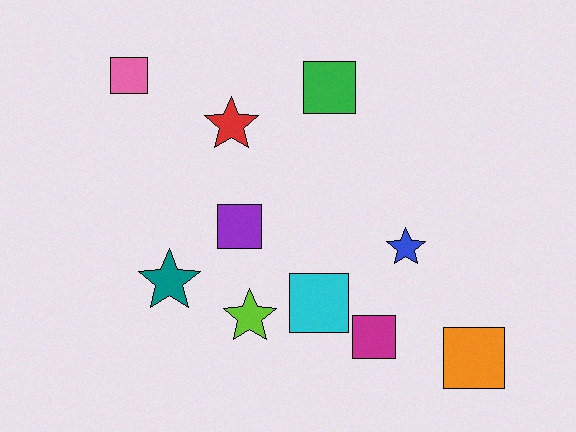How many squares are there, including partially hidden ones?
There are 6 squares.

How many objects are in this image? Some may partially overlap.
There are 10 objects.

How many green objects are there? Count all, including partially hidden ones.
There is 1 green object.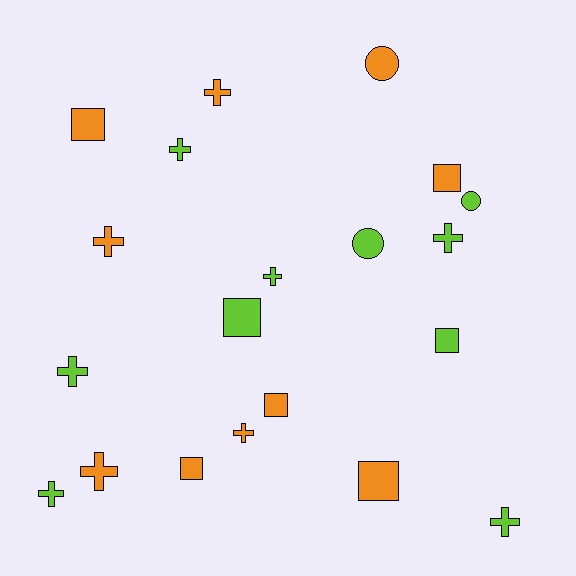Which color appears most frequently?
Lime, with 10 objects.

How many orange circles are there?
There is 1 orange circle.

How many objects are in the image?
There are 20 objects.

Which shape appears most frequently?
Cross, with 10 objects.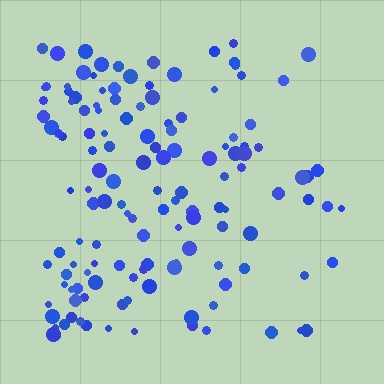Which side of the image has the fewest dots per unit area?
The right.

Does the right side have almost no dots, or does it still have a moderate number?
Still a moderate number, just noticeably fewer than the left.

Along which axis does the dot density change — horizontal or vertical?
Horizontal.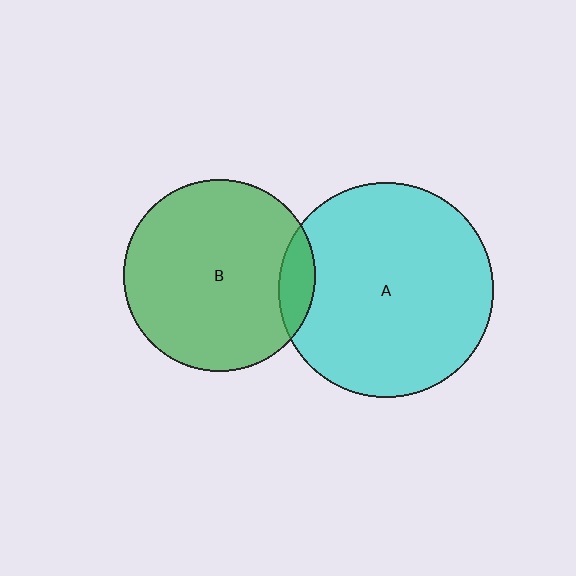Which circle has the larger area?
Circle A (cyan).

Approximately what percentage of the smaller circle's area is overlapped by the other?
Approximately 10%.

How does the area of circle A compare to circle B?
Approximately 1.2 times.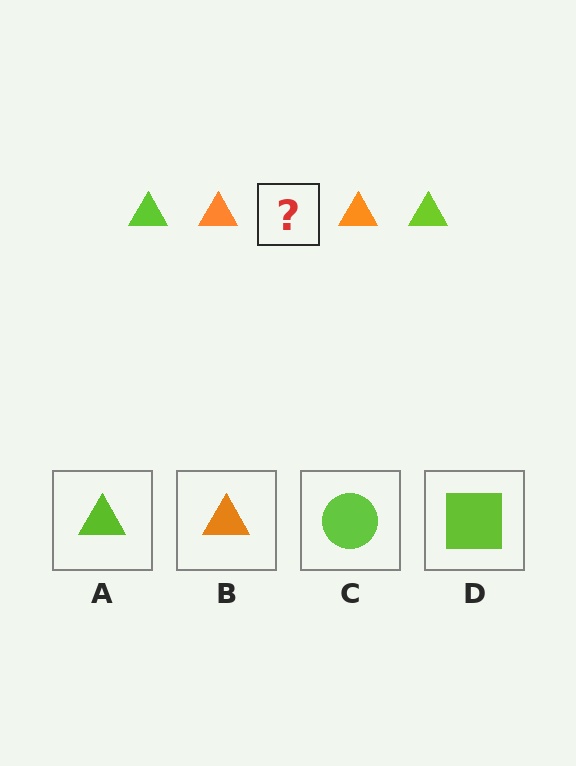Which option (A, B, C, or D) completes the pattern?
A.